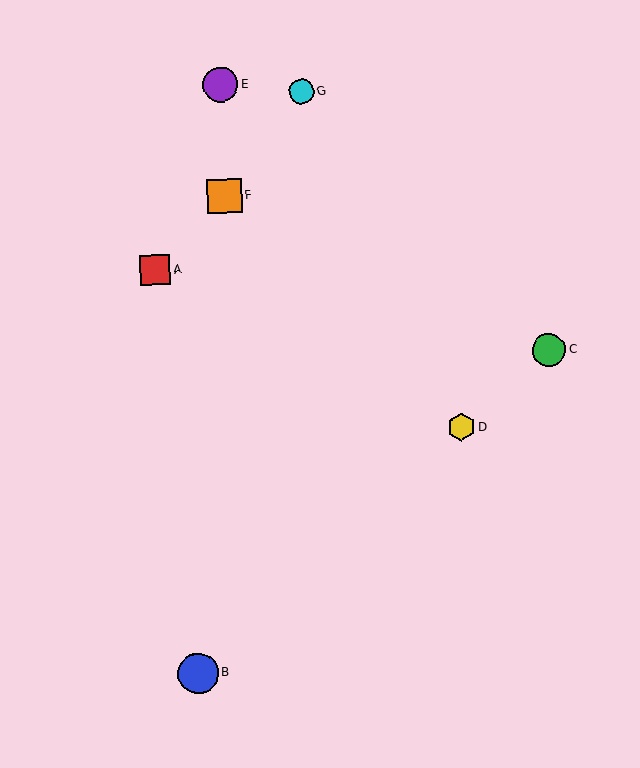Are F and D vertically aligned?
No, F is at x≈224 and D is at x≈461.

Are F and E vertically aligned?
Yes, both are at x≈224.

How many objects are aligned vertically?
2 objects (E, F) are aligned vertically.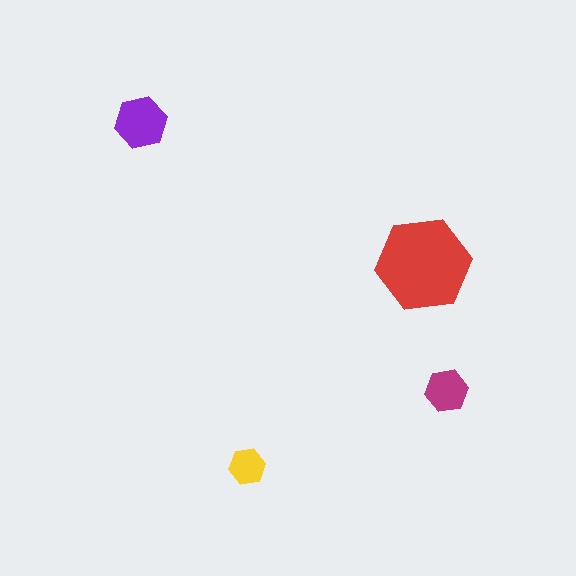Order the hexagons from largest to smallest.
the red one, the purple one, the magenta one, the yellow one.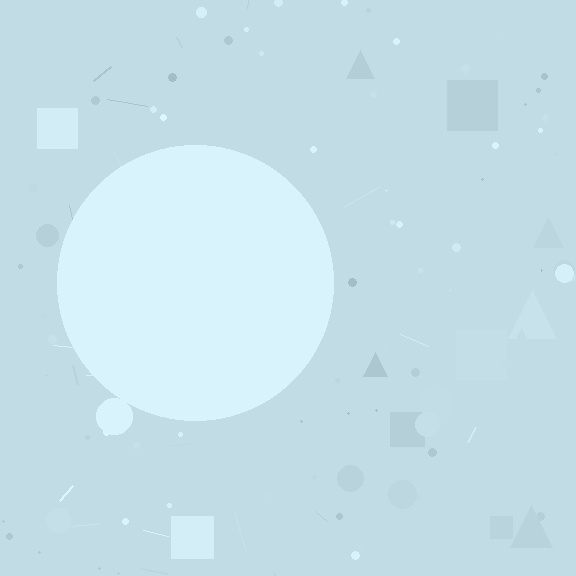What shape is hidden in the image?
A circle is hidden in the image.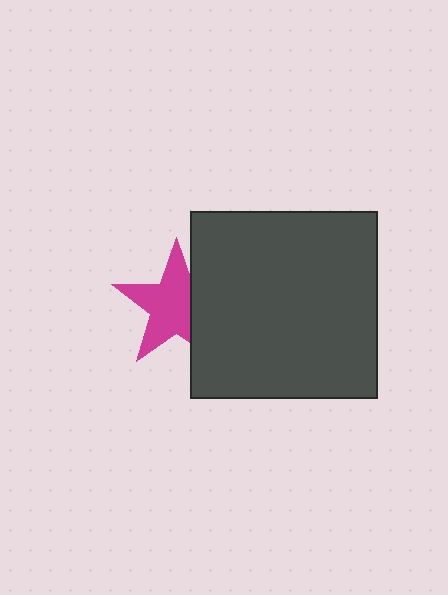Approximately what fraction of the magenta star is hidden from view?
Roughly 31% of the magenta star is hidden behind the dark gray square.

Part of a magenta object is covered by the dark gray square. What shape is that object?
It is a star.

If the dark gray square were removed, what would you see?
You would see the complete magenta star.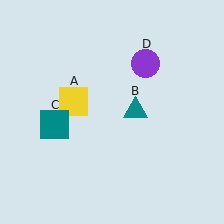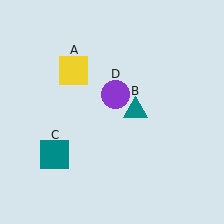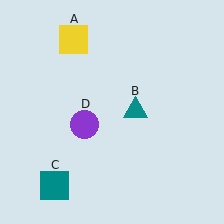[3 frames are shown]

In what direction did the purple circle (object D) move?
The purple circle (object D) moved down and to the left.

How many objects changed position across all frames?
3 objects changed position: yellow square (object A), teal square (object C), purple circle (object D).